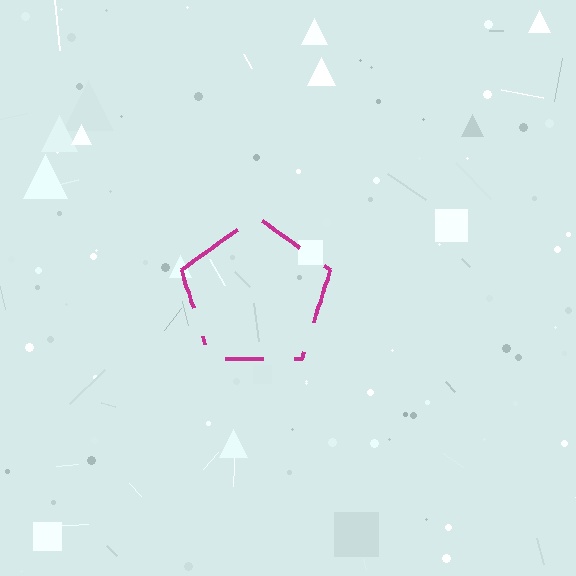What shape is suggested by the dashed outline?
The dashed outline suggests a pentagon.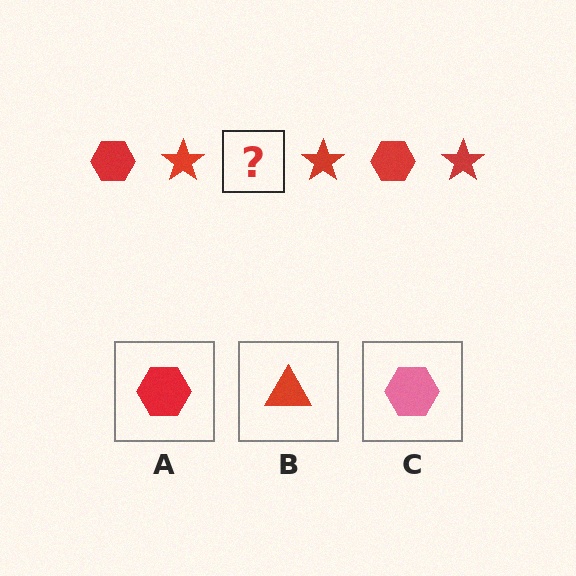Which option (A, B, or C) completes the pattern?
A.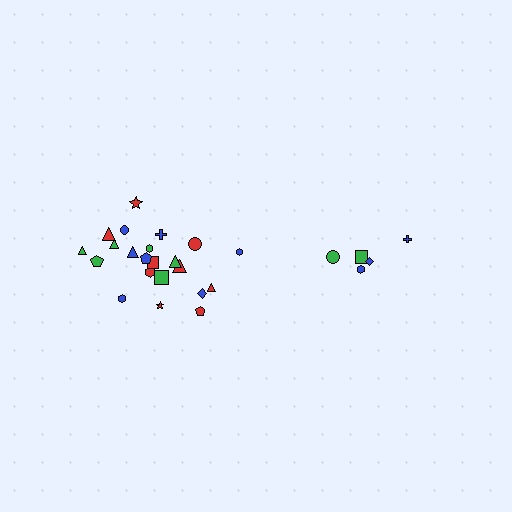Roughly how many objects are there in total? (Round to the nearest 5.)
Roughly 25 objects in total.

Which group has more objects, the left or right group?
The left group.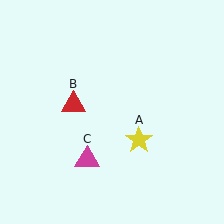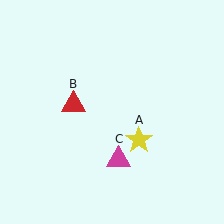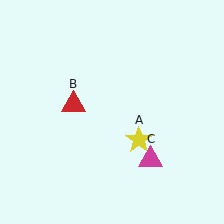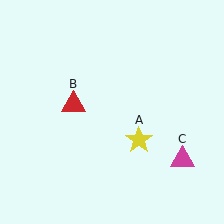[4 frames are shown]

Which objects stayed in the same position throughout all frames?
Yellow star (object A) and red triangle (object B) remained stationary.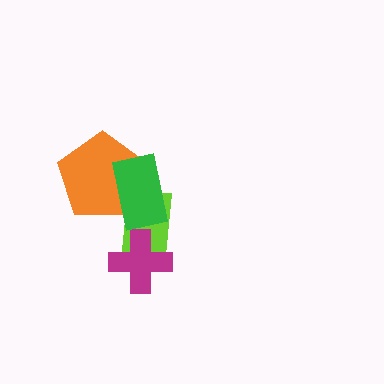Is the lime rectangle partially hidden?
Yes, it is partially covered by another shape.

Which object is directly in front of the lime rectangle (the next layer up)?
The orange pentagon is directly in front of the lime rectangle.